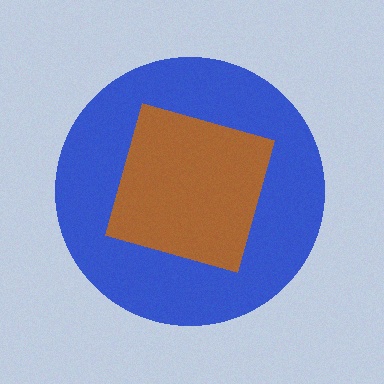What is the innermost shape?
The brown square.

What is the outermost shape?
The blue circle.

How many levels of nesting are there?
2.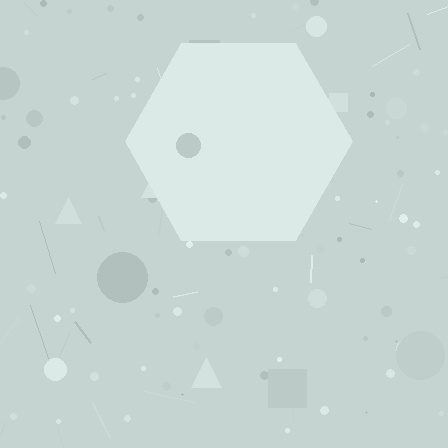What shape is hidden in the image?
A hexagon is hidden in the image.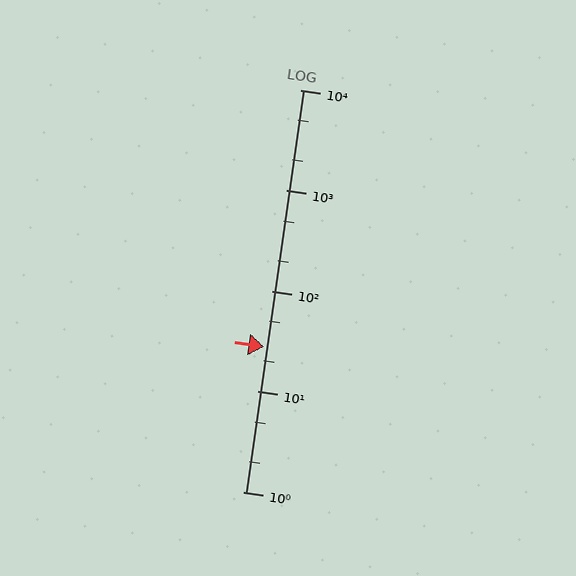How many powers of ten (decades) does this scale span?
The scale spans 4 decades, from 1 to 10000.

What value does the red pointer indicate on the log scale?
The pointer indicates approximately 28.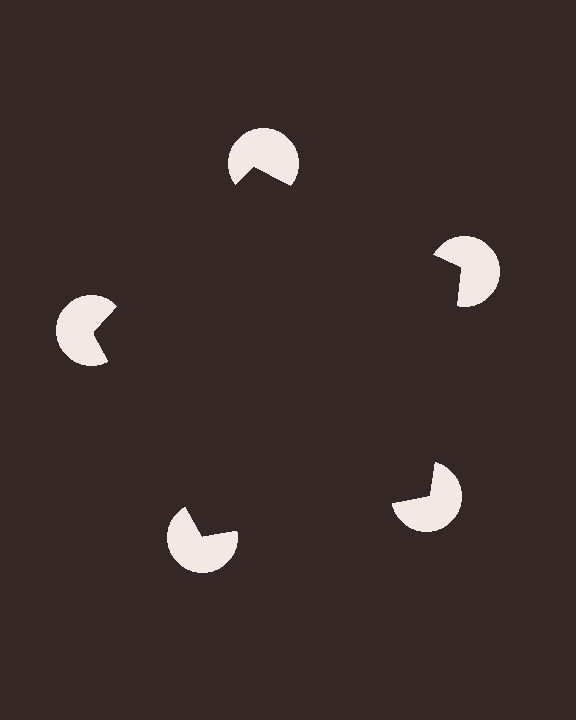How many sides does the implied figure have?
5 sides.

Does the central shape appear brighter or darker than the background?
It typically appears slightly darker than the background, even though no actual brightness change is drawn.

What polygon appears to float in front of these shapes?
An illusory pentagon — its edges are inferred from the aligned wedge cuts in the pac-man discs, not physically drawn.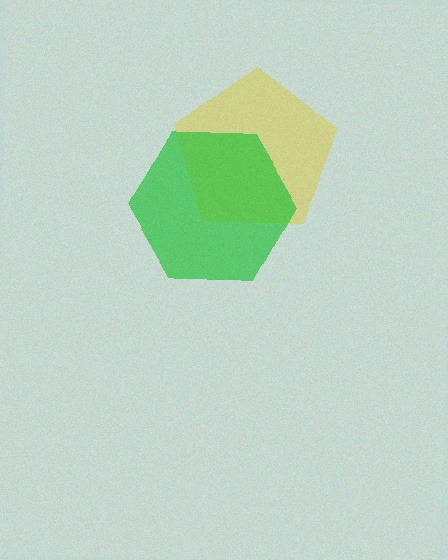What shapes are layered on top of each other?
The layered shapes are: a yellow pentagon, a green hexagon.